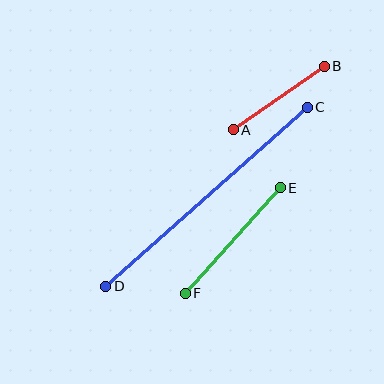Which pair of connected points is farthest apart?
Points C and D are farthest apart.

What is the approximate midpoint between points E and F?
The midpoint is at approximately (233, 241) pixels.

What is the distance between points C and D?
The distance is approximately 269 pixels.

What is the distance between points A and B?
The distance is approximately 111 pixels.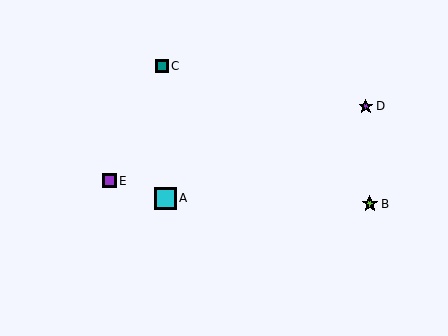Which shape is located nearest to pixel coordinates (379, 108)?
The purple star (labeled D) at (366, 106) is nearest to that location.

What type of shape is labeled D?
Shape D is a purple star.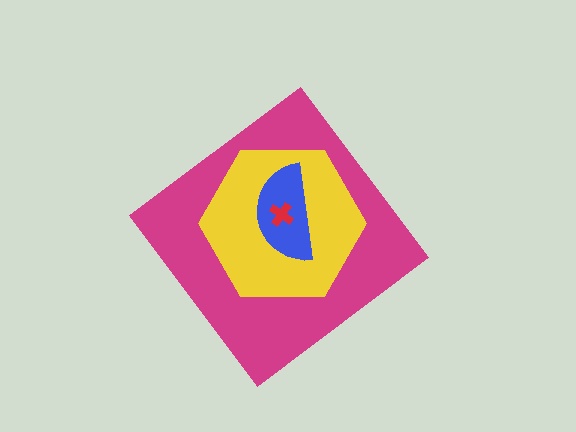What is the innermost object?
The red cross.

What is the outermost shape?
The magenta diamond.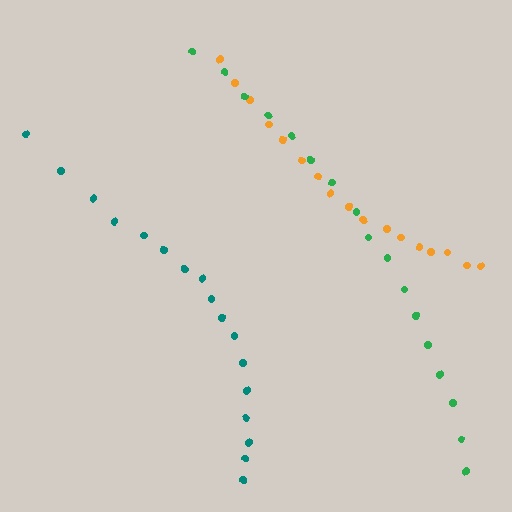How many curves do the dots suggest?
There are 3 distinct paths.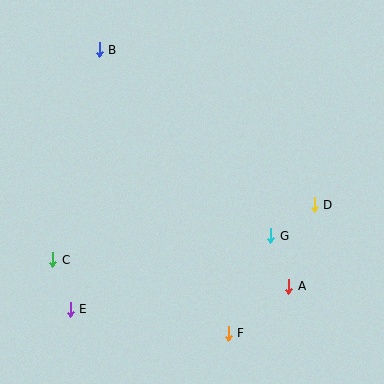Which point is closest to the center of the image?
Point G at (271, 236) is closest to the center.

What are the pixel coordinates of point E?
Point E is at (70, 309).